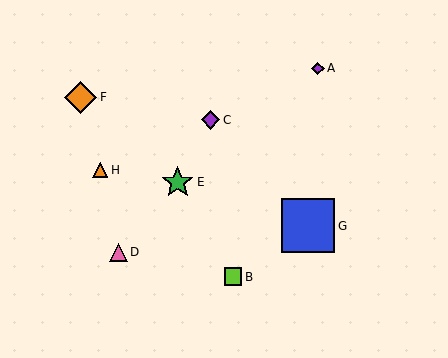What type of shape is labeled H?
Shape H is an orange triangle.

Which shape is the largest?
The blue square (labeled G) is the largest.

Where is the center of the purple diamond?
The center of the purple diamond is at (211, 120).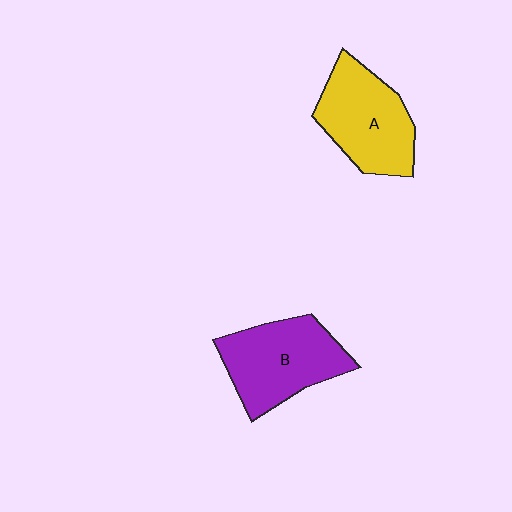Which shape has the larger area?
Shape B (purple).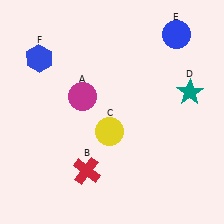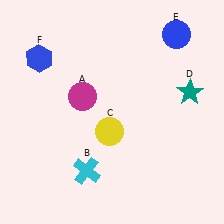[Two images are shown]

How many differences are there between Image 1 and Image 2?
There is 1 difference between the two images.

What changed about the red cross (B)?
In Image 1, B is red. In Image 2, it changed to cyan.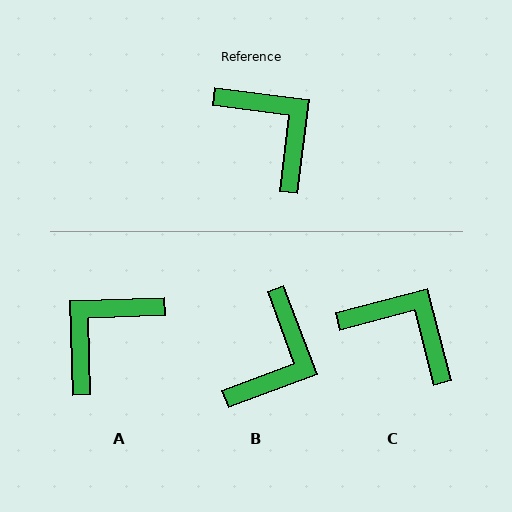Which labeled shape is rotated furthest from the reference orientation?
A, about 99 degrees away.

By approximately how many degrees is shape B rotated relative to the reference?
Approximately 62 degrees clockwise.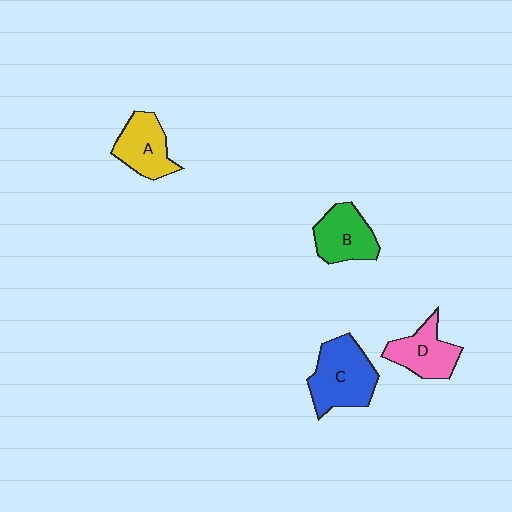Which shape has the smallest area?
Shape D (pink).